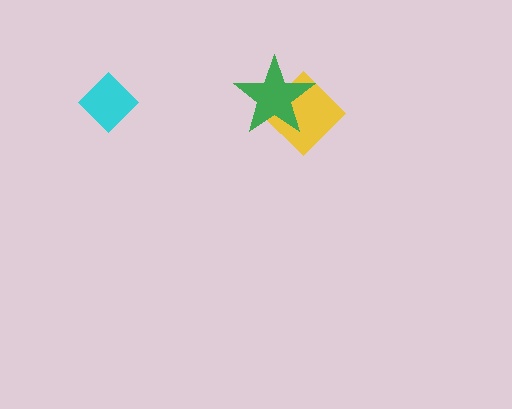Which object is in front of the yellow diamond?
The green star is in front of the yellow diamond.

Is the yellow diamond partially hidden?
Yes, it is partially covered by another shape.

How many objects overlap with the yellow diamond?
1 object overlaps with the yellow diamond.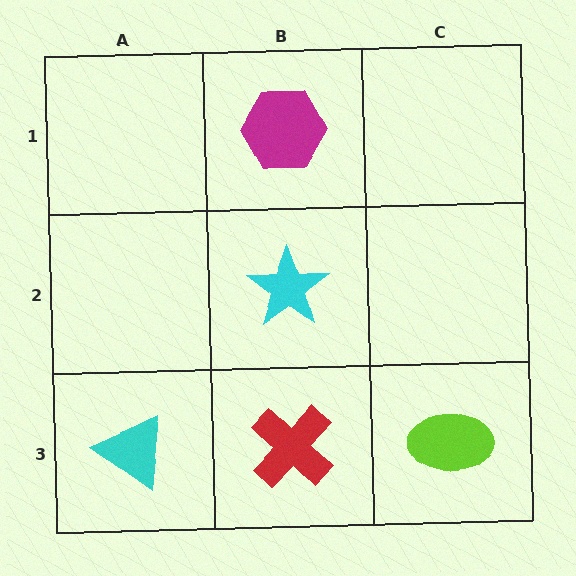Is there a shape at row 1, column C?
No, that cell is empty.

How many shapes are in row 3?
3 shapes.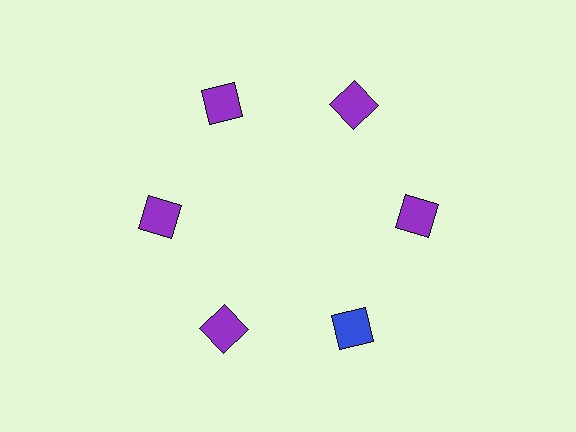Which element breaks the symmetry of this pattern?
The blue diamond at roughly the 5 o'clock position breaks the symmetry. All other shapes are purple diamonds.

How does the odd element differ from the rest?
It has a different color: blue instead of purple.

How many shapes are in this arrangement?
There are 6 shapes arranged in a ring pattern.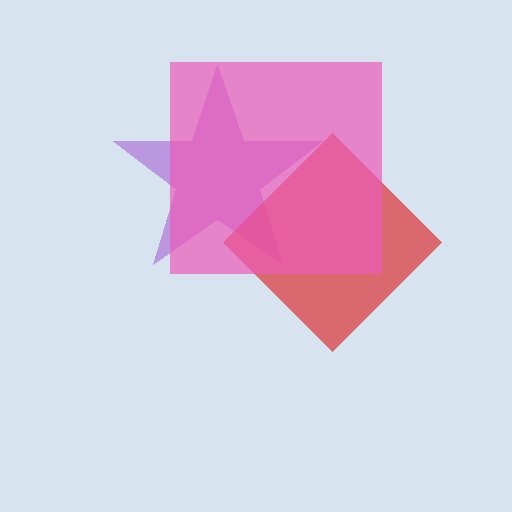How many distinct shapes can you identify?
There are 3 distinct shapes: a purple star, a red diamond, a pink square.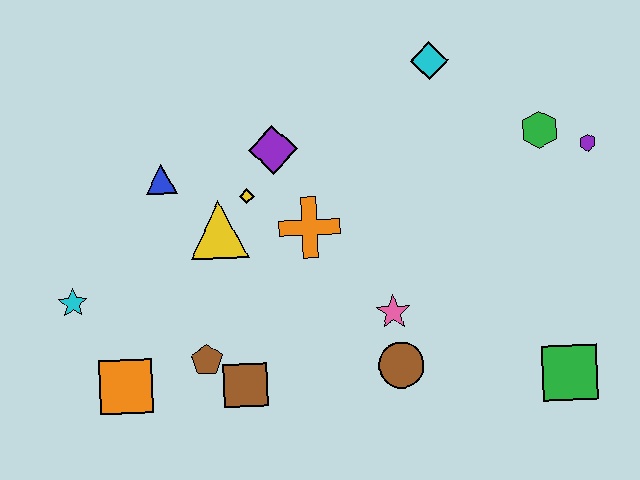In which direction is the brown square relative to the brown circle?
The brown square is to the left of the brown circle.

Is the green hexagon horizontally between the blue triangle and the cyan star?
No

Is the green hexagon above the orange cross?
Yes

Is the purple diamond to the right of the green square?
No